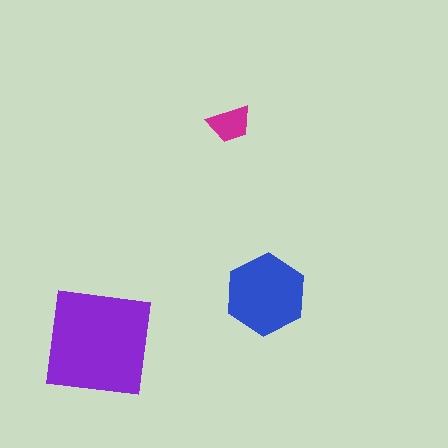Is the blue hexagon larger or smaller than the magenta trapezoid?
Larger.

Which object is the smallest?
The magenta trapezoid.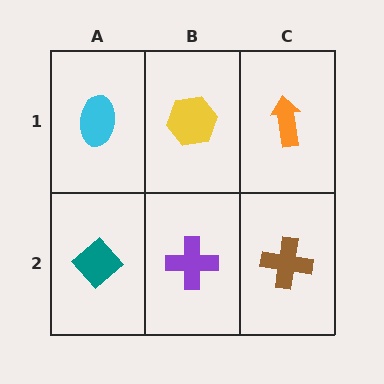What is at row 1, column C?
An orange arrow.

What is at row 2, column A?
A teal diamond.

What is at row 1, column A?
A cyan ellipse.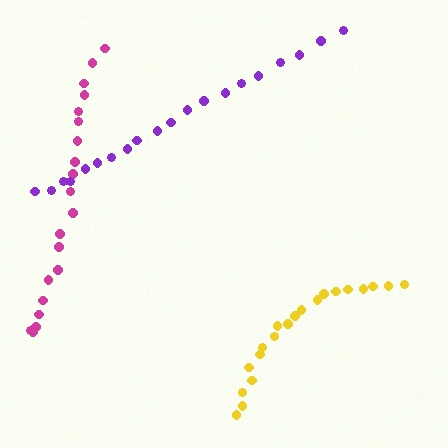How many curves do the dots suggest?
There are 3 distinct paths.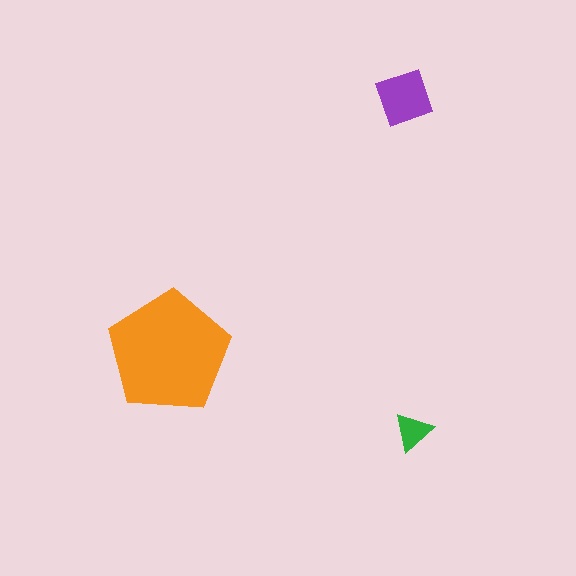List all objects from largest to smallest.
The orange pentagon, the purple diamond, the green triangle.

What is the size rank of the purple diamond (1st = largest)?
2nd.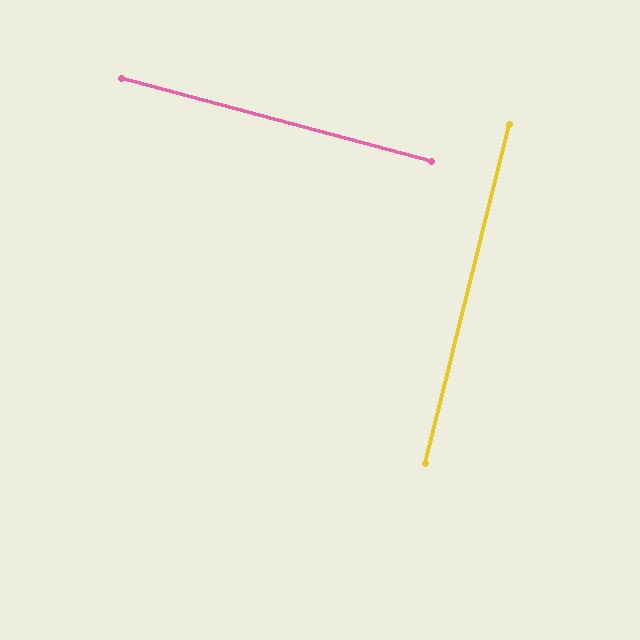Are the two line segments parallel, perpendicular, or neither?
Perpendicular — they meet at approximately 89°.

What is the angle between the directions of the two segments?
Approximately 89 degrees.